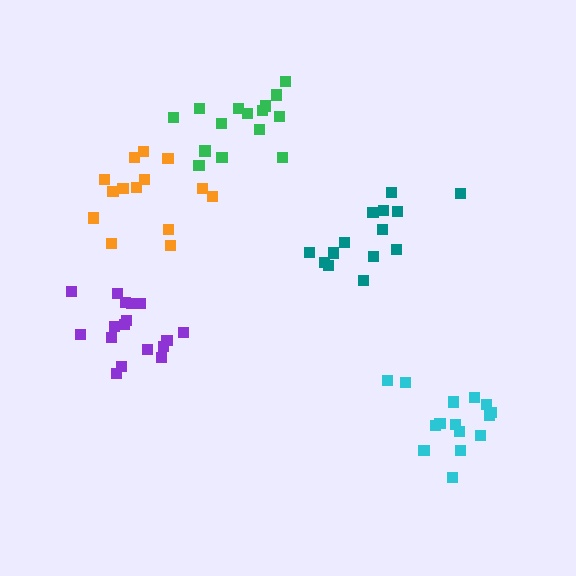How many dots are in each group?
Group 1: 14 dots, Group 2: 14 dots, Group 3: 17 dots, Group 4: 15 dots, Group 5: 15 dots (75 total).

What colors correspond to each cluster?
The clusters are colored: orange, teal, purple, green, cyan.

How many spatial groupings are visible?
There are 5 spatial groupings.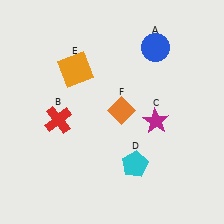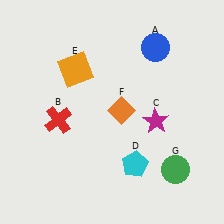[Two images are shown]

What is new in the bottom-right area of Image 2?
A green circle (G) was added in the bottom-right area of Image 2.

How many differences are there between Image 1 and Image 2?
There is 1 difference between the two images.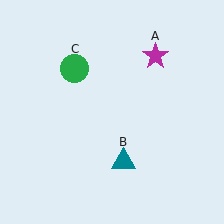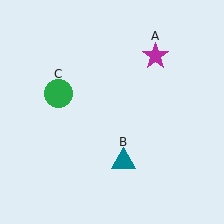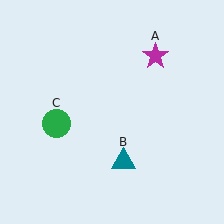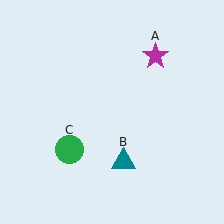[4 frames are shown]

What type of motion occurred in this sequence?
The green circle (object C) rotated counterclockwise around the center of the scene.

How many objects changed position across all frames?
1 object changed position: green circle (object C).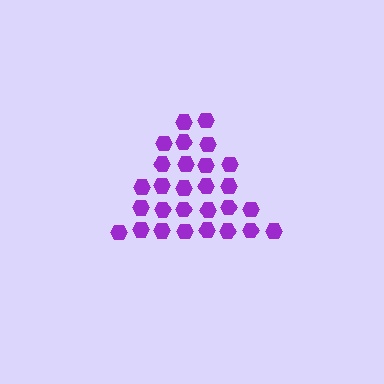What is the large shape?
The large shape is a triangle.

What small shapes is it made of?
It is made of small hexagons.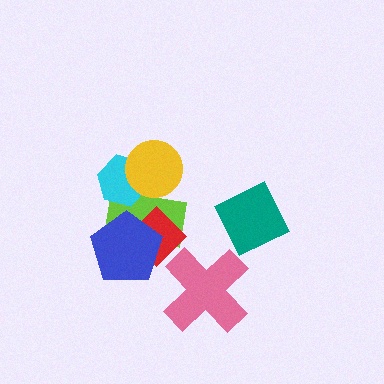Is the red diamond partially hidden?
Yes, it is partially covered by another shape.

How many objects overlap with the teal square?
0 objects overlap with the teal square.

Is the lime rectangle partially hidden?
Yes, it is partially covered by another shape.